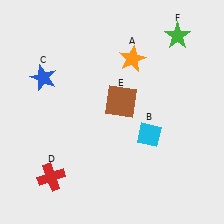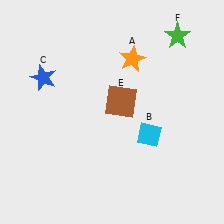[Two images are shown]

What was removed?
The red cross (D) was removed in Image 2.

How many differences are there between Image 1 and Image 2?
There is 1 difference between the two images.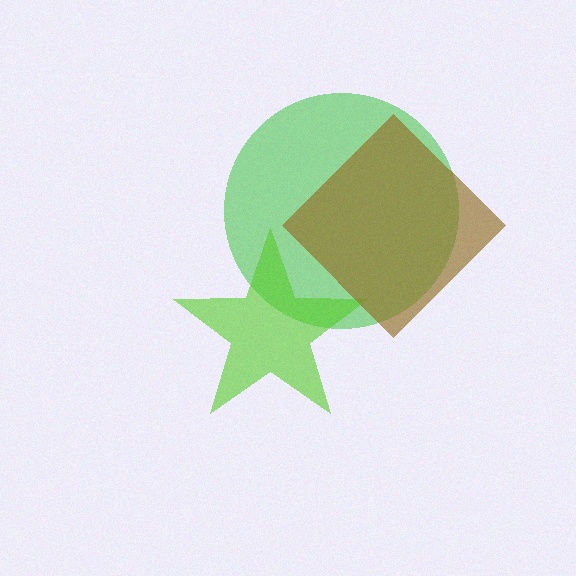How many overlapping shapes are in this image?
There are 3 overlapping shapes in the image.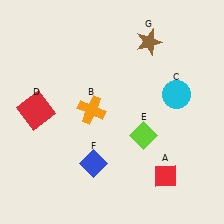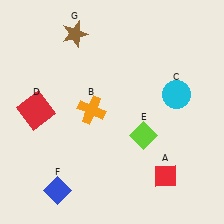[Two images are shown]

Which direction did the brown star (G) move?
The brown star (G) moved left.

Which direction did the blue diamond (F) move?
The blue diamond (F) moved left.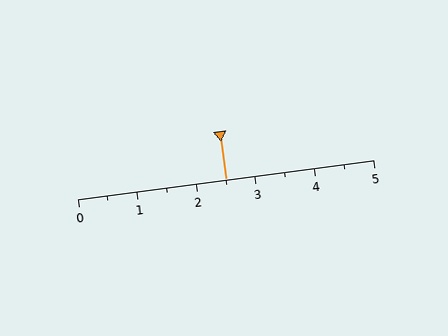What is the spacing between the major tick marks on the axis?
The major ticks are spaced 1 apart.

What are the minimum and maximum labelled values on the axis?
The axis runs from 0 to 5.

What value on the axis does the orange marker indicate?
The marker indicates approximately 2.5.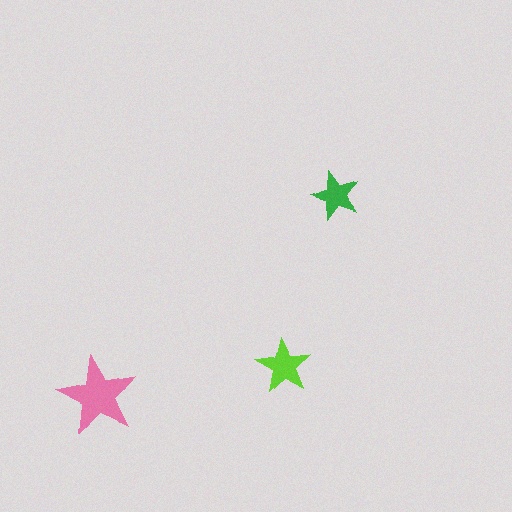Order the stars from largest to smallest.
the pink one, the lime one, the green one.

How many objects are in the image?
There are 3 objects in the image.